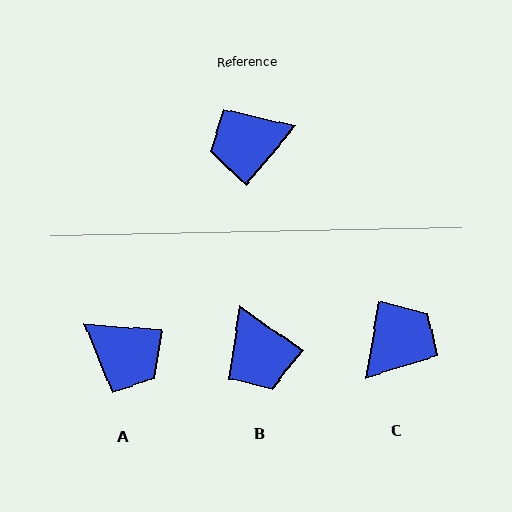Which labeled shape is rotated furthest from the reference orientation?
C, about 150 degrees away.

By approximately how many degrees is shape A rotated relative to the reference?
Approximately 126 degrees counter-clockwise.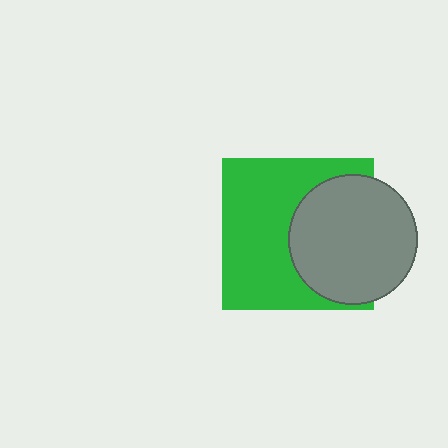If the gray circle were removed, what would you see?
You would see the complete green square.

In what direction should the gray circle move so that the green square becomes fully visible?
The gray circle should move right. That is the shortest direction to clear the overlap and leave the green square fully visible.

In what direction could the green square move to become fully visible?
The green square could move left. That would shift it out from behind the gray circle entirely.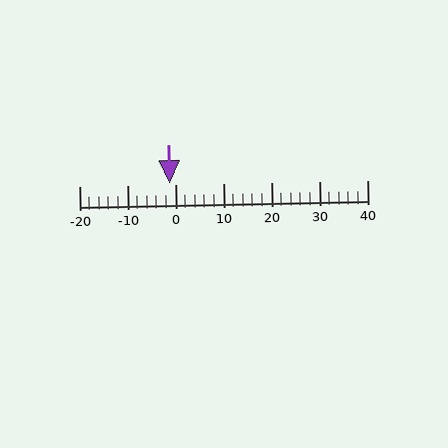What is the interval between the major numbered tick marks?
The major tick marks are spaced 10 units apart.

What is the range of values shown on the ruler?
The ruler shows values from -20 to 40.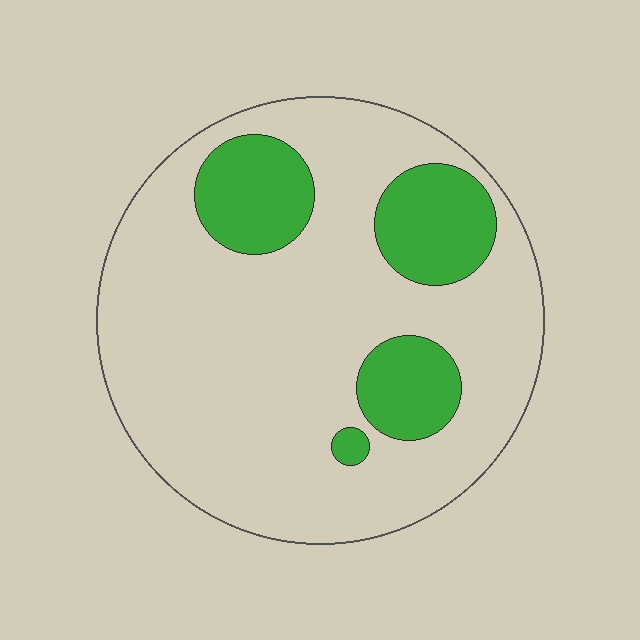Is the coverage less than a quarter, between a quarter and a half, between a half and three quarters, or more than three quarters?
Less than a quarter.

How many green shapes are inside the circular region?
4.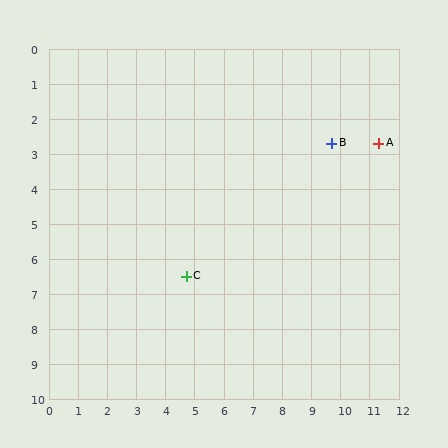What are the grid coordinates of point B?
Point B is at approximately (9.7, 2.7).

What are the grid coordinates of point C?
Point C is at approximately (4.7, 6.5).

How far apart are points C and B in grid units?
Points C and B are about 6.3 grid units apart.